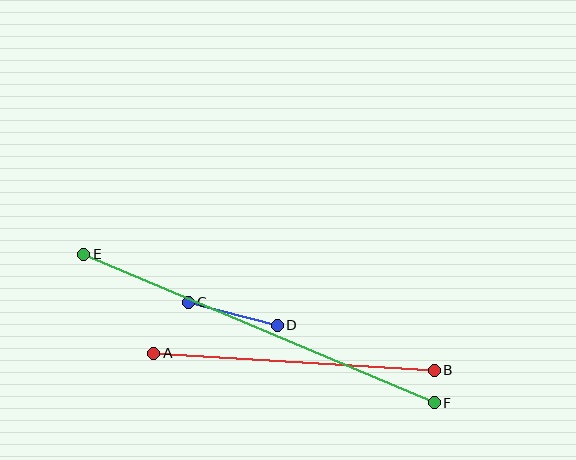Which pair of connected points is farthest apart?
Points E and F are farthest apart.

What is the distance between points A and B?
The distance is approximately 281 pixels.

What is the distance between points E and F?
The distance is approximately 381 pixels.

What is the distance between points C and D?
The distance is approximately 92 pixels.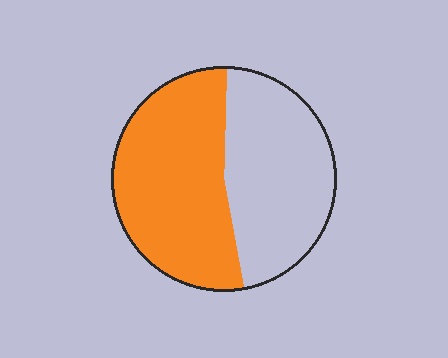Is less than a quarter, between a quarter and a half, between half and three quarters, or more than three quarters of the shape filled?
Between half and three quarters.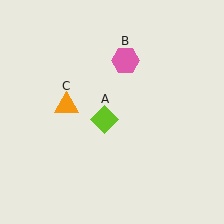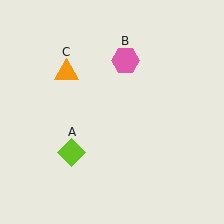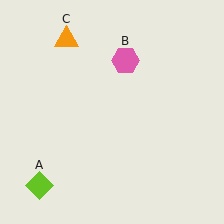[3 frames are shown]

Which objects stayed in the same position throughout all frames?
Pink hexagon (object B) remained stationary.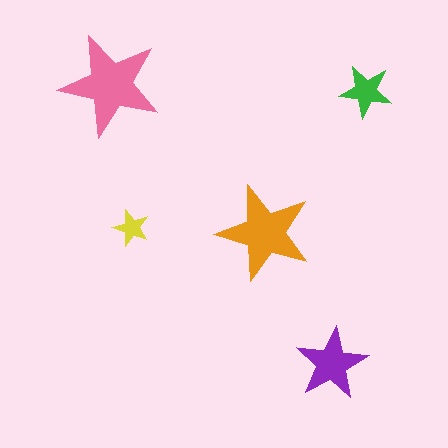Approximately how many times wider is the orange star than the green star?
About 2 times wider.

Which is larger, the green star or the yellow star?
The green one.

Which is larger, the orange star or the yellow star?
The orange one.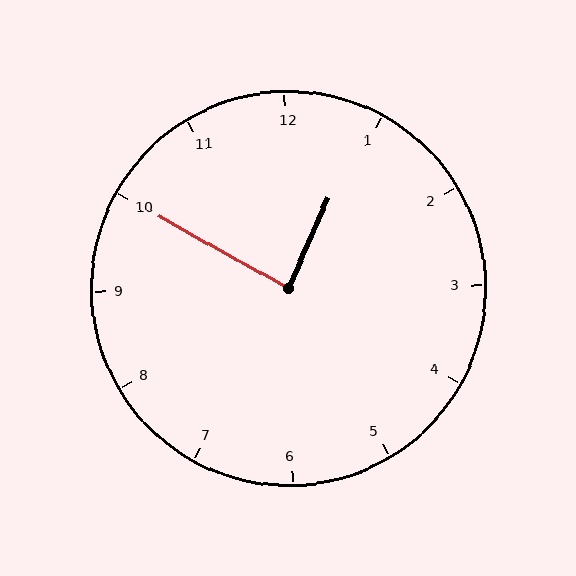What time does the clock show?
12:50.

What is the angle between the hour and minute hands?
Approximately 85 degrees.